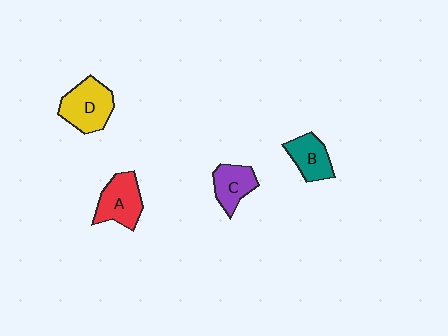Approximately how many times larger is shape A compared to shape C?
Approximately 1.3 times.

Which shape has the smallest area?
Shape C (purple).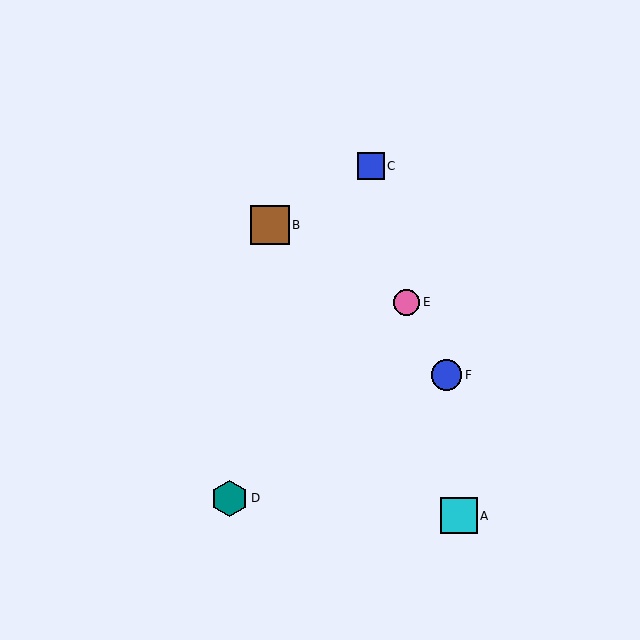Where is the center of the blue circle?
The center of the blue circle is at (447, 375).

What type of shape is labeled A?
Shape A is a cyan square.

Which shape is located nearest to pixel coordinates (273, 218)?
The brown square (labeled B) at (270, 225) is nearest to that location.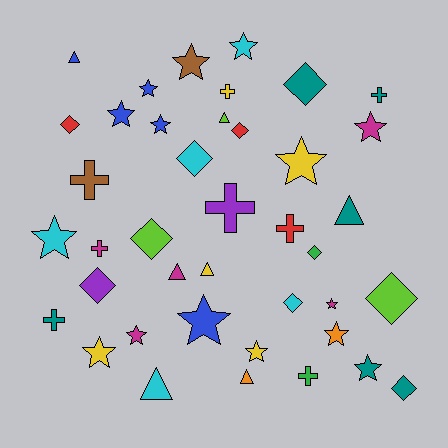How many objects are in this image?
There are 40 objects.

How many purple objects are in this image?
There are 2 purple objects.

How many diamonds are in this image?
There are 10 diamonds.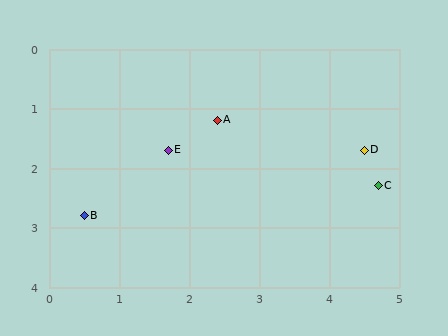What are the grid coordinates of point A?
Point A is at approximately (2.4, 1.2).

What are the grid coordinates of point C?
Point C is at approximately (4.7, 2.3).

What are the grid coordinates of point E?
Point E is at approximately (1.7, 1.7).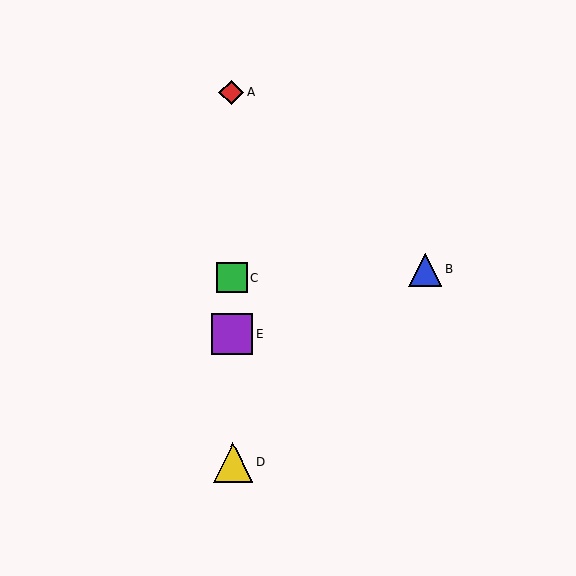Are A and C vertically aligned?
Yes, both are at x≈231.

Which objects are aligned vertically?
Objects A, C, D, E are aligned vertically.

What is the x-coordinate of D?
Object D is at x≈233.